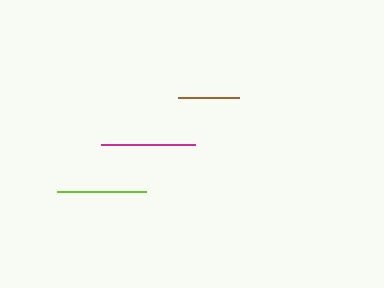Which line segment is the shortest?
The brown line is the shortest at approximately 61 pixels.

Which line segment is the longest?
The magenta line is the longest at approximately 94 pixels.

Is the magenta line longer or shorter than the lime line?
The magenta line is longer than the lime line.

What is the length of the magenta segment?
The magenta segment is approximately 94 pixels long.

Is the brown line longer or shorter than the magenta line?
The magenta line is longer than the brown line.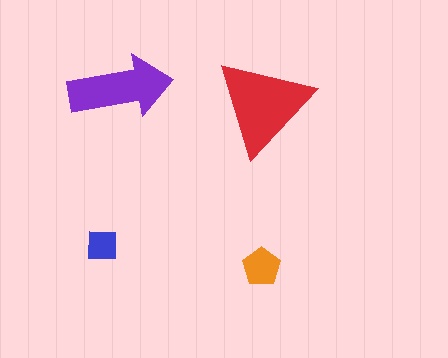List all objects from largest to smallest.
The red triangle, the purple arrow, the orange pentagon, the blue square.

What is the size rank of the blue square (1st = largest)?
4th.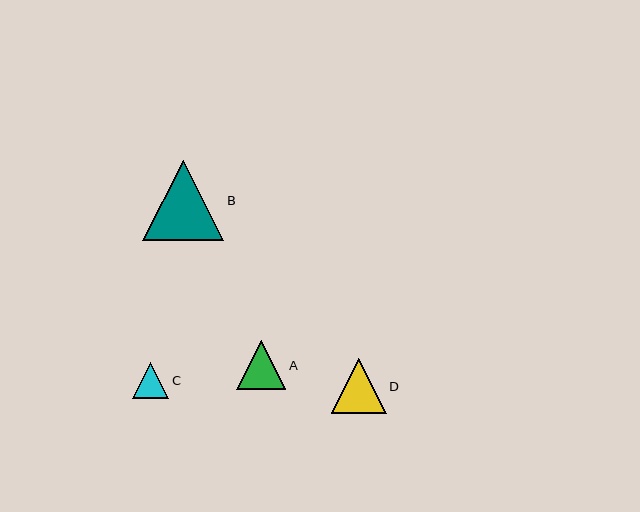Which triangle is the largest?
Triangle B is the largest with a size of approximately 81 pixels.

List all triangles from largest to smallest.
From largest to smallest: B, D, A, C.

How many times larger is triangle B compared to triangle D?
Triangle B is approximately 1.5 times the size of triangle D.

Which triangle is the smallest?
Triangle C is the smallest with a size of approximately 36 pixels.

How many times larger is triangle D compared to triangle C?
Triangle D is approximately 1.5 times the size of triangle C.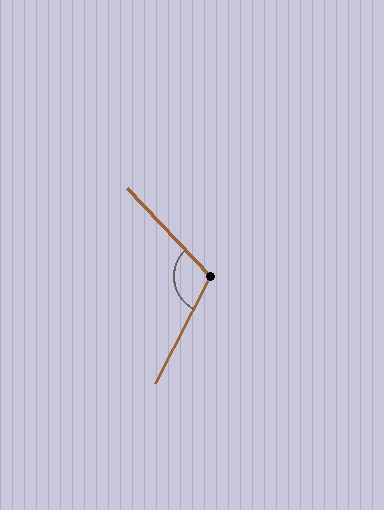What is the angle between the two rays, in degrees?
Approximately 110 degrees.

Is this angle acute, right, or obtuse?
It is obtuse.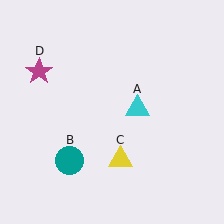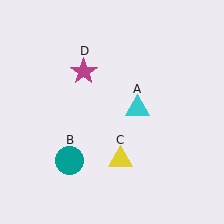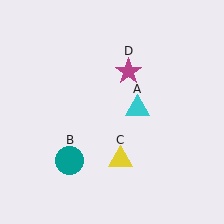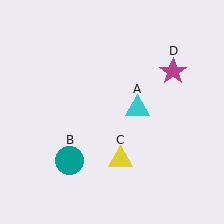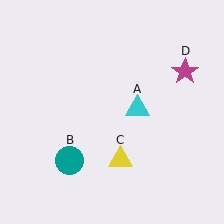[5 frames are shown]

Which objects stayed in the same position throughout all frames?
Cyan triangle (object A) and teal circle (object B) and yellow triangle (object C) remained stationary.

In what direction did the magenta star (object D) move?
The magenta star (object D) moved right.